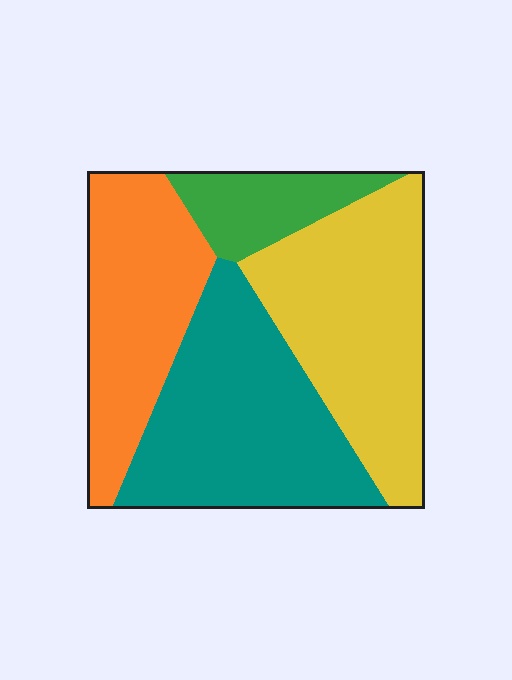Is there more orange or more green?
Orange.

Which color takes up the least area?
Green, at roughly 10%.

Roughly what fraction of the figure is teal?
Teal takes up about one third (1/3) of the figure.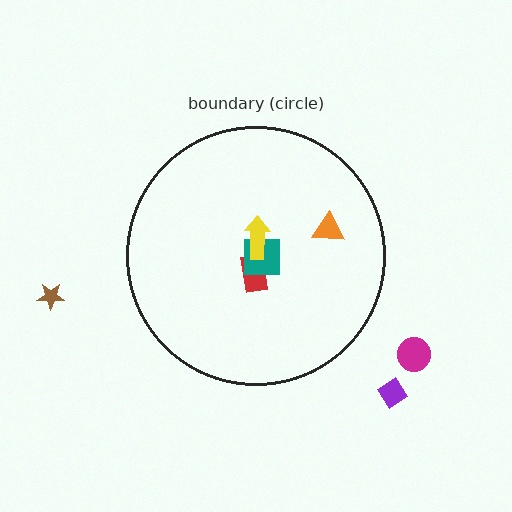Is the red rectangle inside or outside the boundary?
Inside.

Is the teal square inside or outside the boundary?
Inside.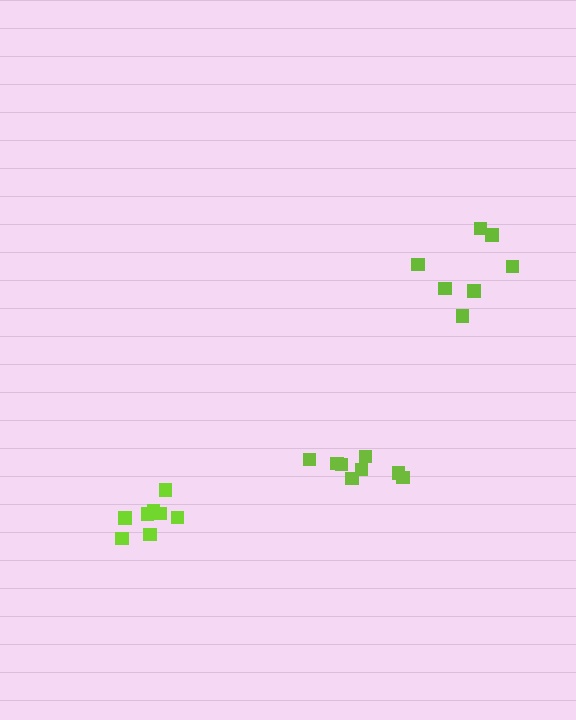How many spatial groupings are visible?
There are 3 spatial groupings.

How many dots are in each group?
Group 1: 8 dots, Group 2: 8 dots, Group 3: 7 dots (23 total).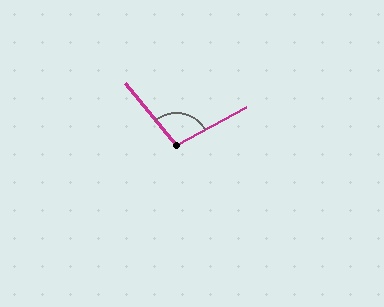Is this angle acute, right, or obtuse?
It is obtuse.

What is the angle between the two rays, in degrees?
Approximately 101 degrees.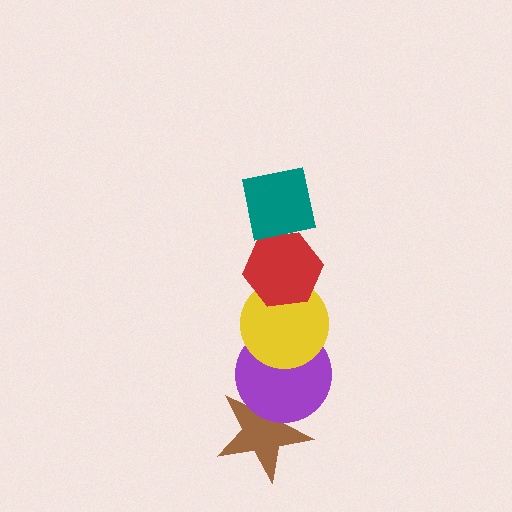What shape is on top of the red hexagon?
The teal square is on top of the red hexagon.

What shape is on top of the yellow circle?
The red hexagon is on top of the yellow circle.